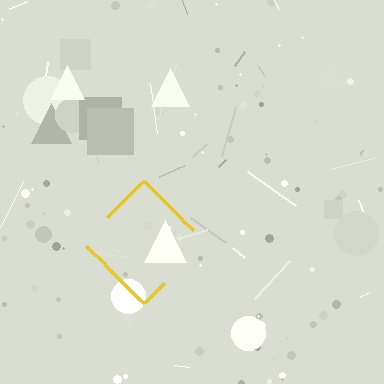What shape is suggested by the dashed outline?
The dashed outline suggests a diamond.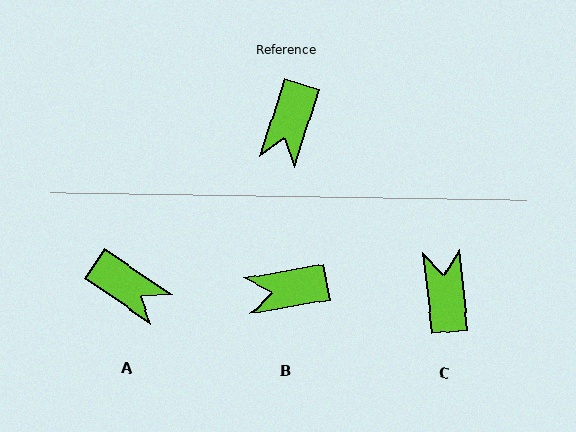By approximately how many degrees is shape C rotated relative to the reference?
Approximately 156 degrees clockwise.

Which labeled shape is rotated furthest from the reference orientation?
C, about 156 degrees away.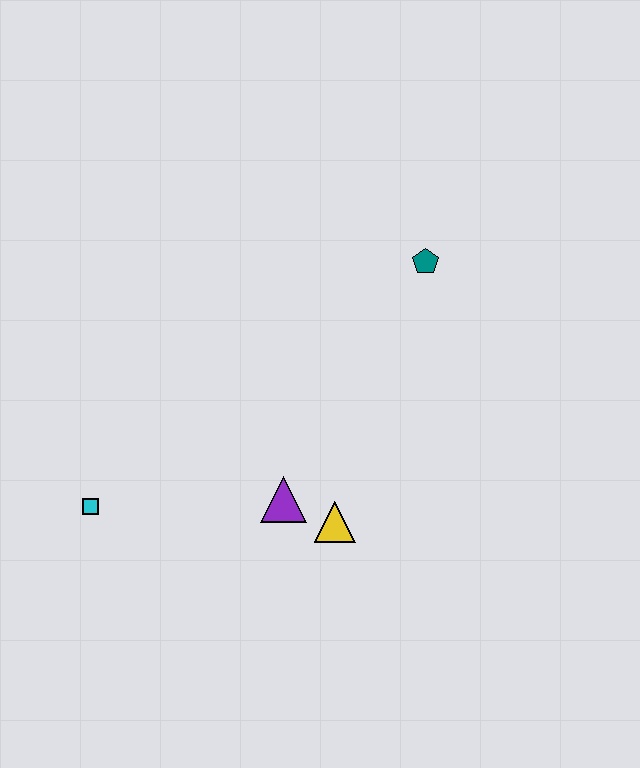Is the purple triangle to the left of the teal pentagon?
Yes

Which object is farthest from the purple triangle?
The teal pentagon is farthest from the purple triangle.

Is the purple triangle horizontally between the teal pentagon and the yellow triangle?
No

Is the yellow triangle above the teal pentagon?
No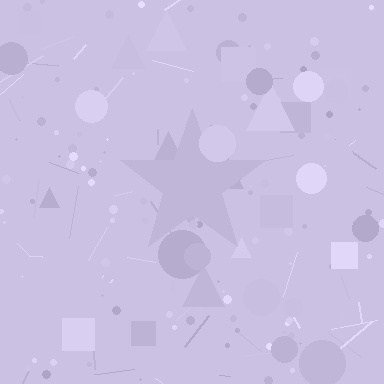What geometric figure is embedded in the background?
A star is embedded in the background.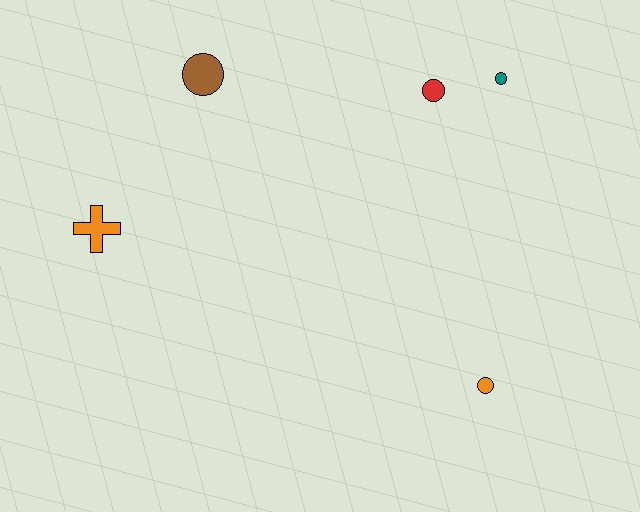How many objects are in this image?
There are 5 objects.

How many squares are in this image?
There are no squares.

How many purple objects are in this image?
There are no purple objects.